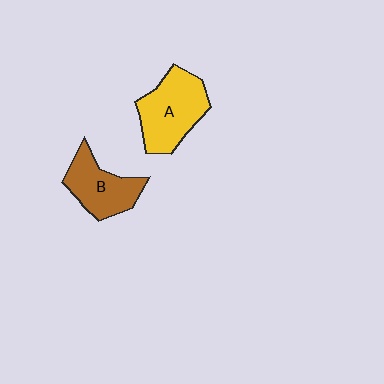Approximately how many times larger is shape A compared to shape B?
Approximately 1.3 times.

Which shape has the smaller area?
Shape B (brown).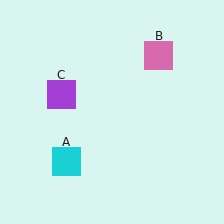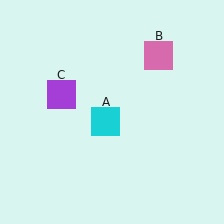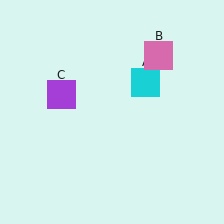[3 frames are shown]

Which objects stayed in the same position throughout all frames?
Pink square (object B) and purple square (object C) remained stationary.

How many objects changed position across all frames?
1 object changed position: cyan square (object A).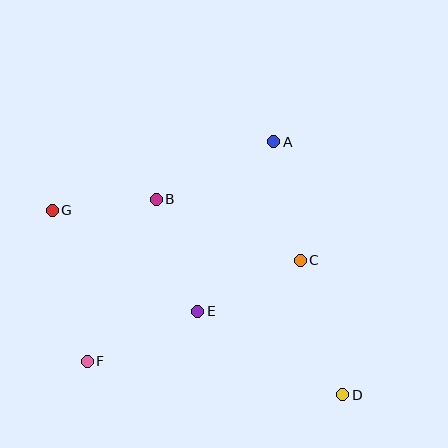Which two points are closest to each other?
Points B and G are closest to each other.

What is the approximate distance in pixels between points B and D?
The distance between B and D is approximately 270 pixels.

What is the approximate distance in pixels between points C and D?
The distance between C and D is approximately 141 pixels.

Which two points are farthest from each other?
Points D and G are farthest from each other.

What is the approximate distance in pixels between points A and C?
The distance between A and C is approximately 122 pixels.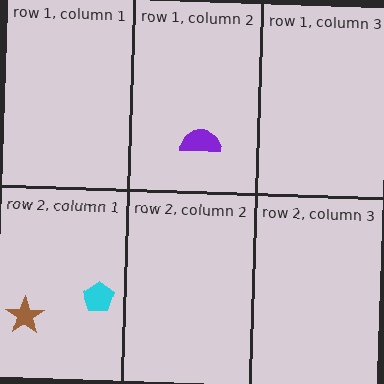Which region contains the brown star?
The row 2, column 1 region.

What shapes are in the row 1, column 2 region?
The purple semicircle.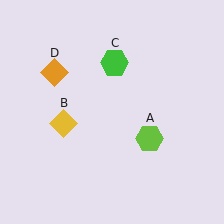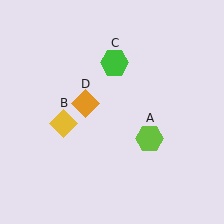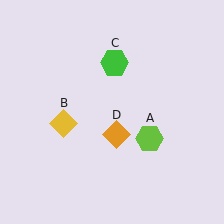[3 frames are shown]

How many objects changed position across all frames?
1 object changed position: orange diamond (object D).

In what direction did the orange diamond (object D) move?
The orange diamond (object D) moved down and to the right.